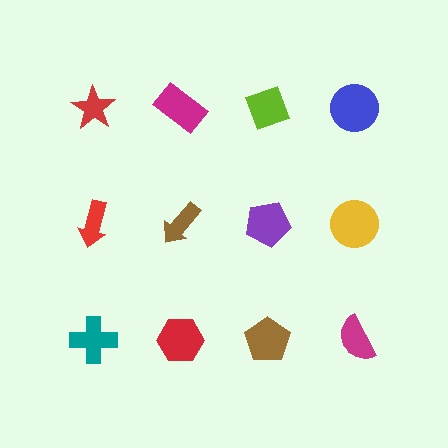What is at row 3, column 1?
A teal cross.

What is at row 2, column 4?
A yellow circle.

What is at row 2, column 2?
A brown arrow.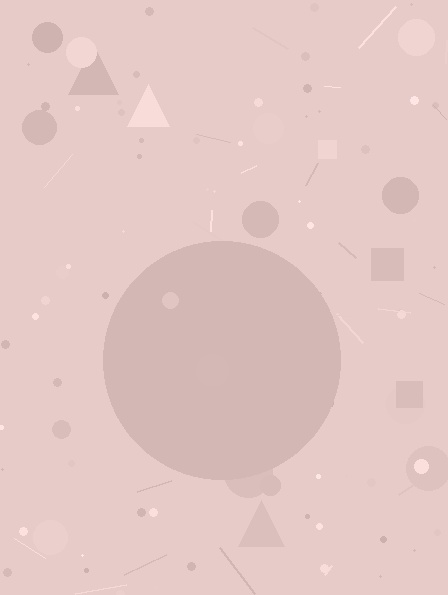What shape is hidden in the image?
A circle is hidden in the image.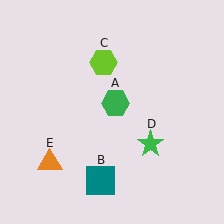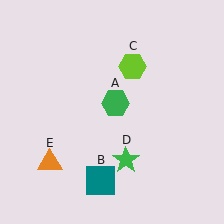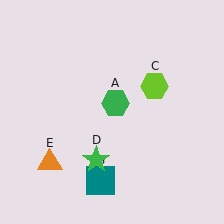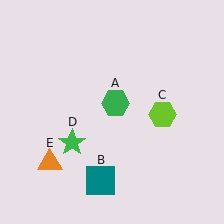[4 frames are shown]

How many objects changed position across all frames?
2 objects changed position: lime hexagon (object C), green star (object D).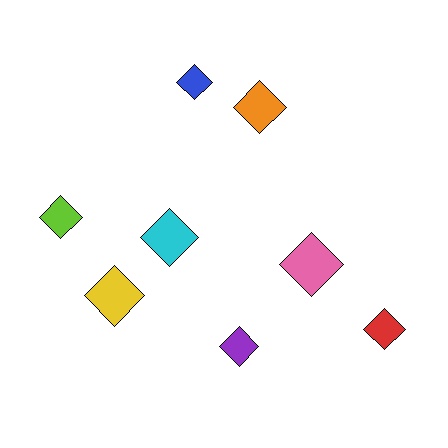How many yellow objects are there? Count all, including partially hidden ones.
There is 1 yellow object.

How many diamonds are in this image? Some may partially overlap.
There are 8 diamonds.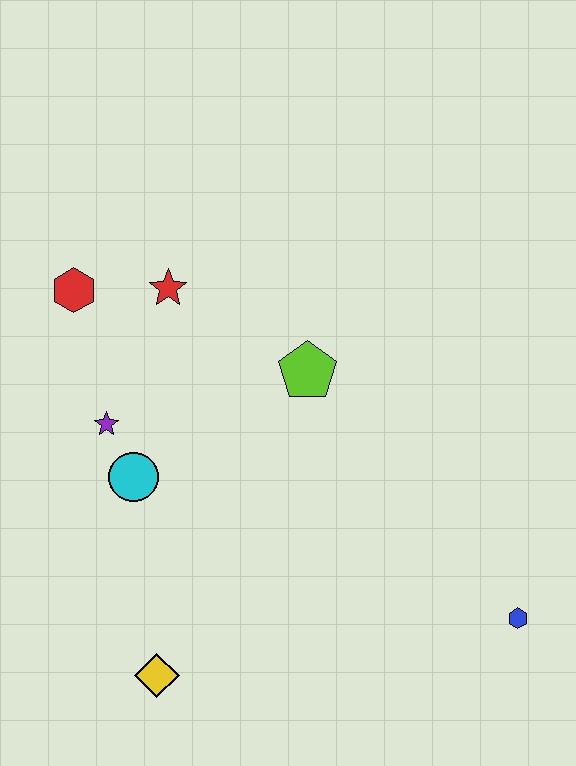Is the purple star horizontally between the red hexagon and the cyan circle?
Yes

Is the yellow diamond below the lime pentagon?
Yes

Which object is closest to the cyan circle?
The purple star is closest to the cyan circle.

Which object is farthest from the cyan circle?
The blue hexagon is farthest from the cyan circle.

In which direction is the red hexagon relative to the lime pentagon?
The red hexagon is to the left of the lime pentagon.